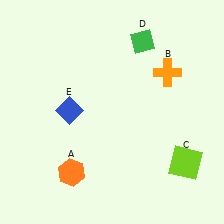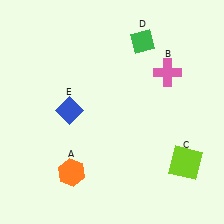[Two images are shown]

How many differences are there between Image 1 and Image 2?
There is 1 difference between the two images.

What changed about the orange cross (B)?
In Image 1, B is orange. In Image 2, it changed to pink.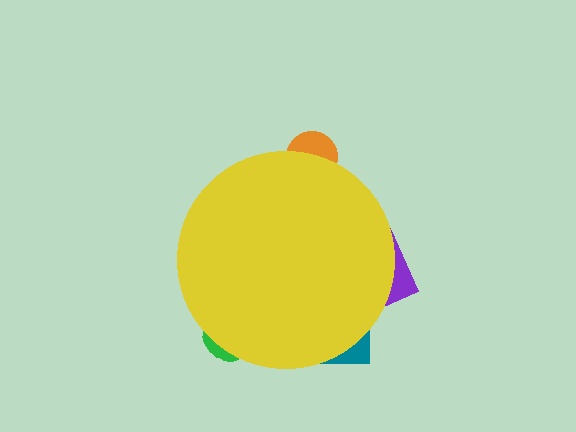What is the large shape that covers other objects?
A yellow circle.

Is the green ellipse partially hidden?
Yes, the green ellipse is partially hidden behind the yellow circle.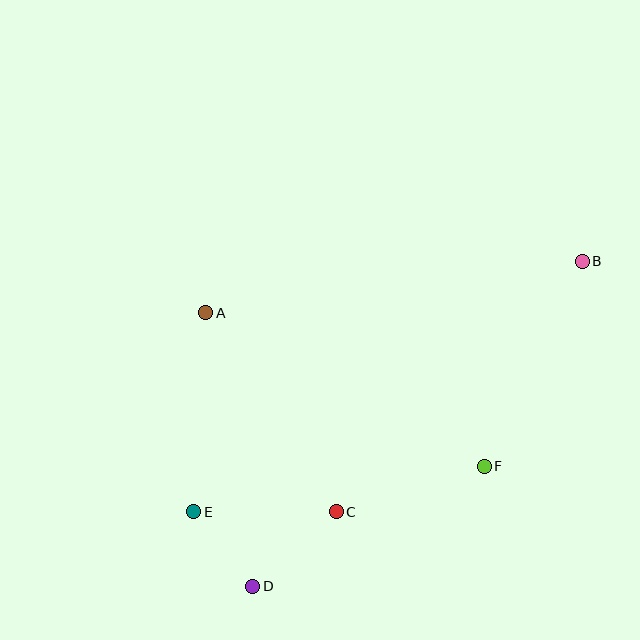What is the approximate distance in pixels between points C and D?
The distance between C and D is approximately 112 pixels.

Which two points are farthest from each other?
Points B and D are farthest from each other.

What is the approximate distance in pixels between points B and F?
The distance between B and F is approximately 227 pixels.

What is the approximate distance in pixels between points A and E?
The distance between A and E is approximately 200 pixels.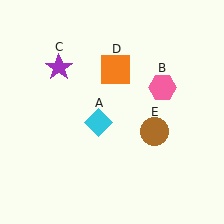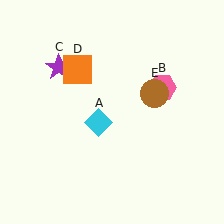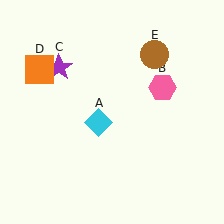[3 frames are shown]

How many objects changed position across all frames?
2 objects changed position: orange square (object D), brown circle (object E).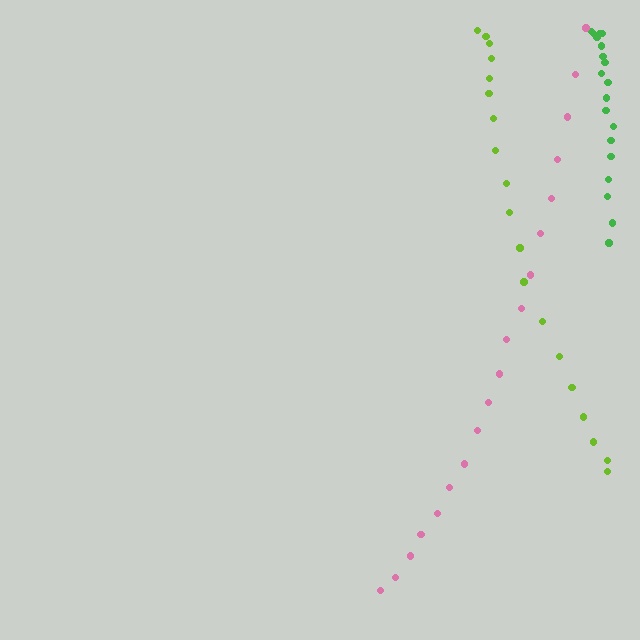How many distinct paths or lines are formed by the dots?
There are 3 distinct paths.